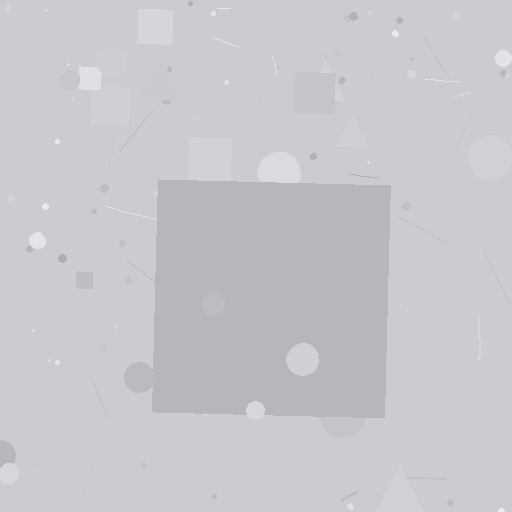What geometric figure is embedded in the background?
A square is embedded in the background.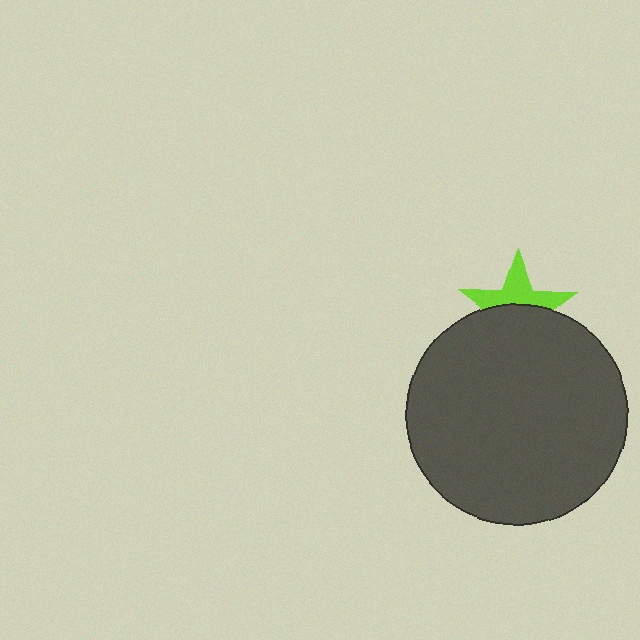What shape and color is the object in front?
The object in front is a dark gray circle.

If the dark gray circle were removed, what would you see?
You would see the complete lime star.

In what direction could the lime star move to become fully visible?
The lime star could move up. That would shift it out from behind the dark gray circle entirely.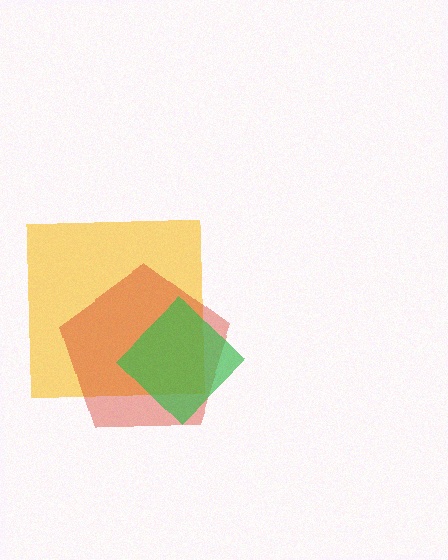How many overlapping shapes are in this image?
There are 3 overlapping shapes in the image.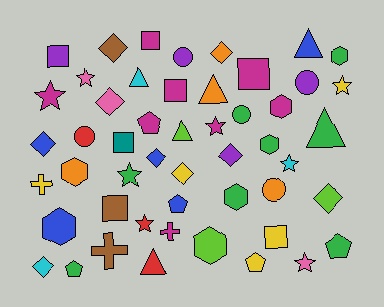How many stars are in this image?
There are 8 stars.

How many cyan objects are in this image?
There are 3 cyan objects.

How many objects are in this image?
There are 50 objects.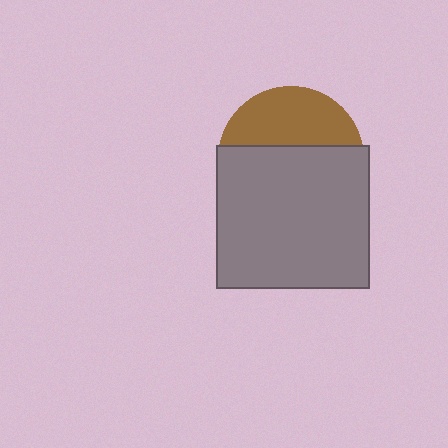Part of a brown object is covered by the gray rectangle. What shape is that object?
It is a circle.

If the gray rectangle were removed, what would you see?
You would see the complete brown circle.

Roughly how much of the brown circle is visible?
A small part of it is visible (roughly 38%).